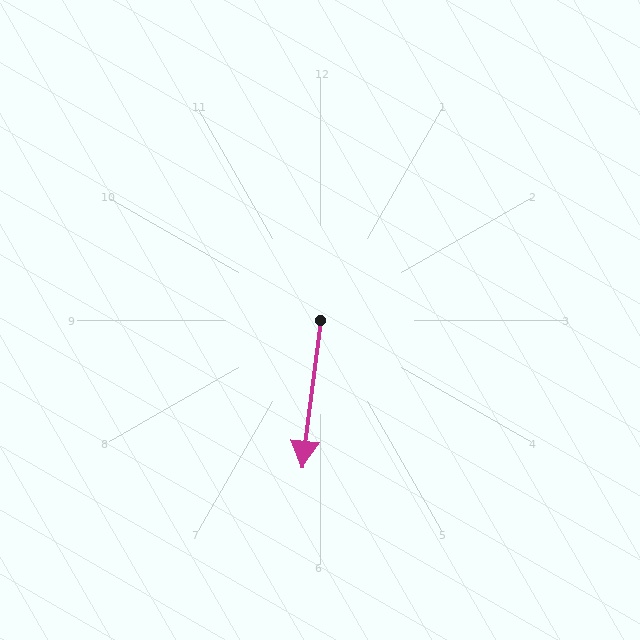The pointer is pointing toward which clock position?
Roughly 6 o'clock.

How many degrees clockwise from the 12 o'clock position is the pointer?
Approximately 187 degrees.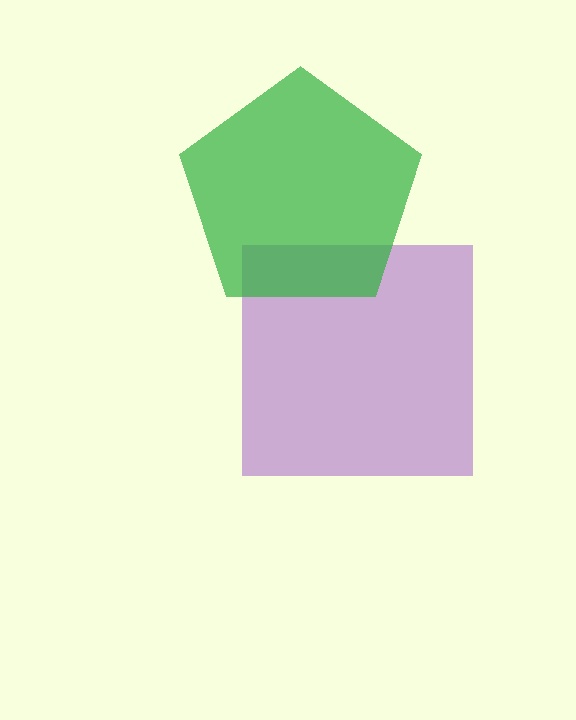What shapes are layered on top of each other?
The layered shapes are: a purple square, a green pentagon.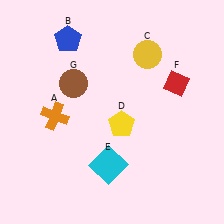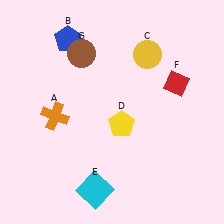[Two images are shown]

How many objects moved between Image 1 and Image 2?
2 objects moved between the two images.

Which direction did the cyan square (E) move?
The cyan square (E) moved down.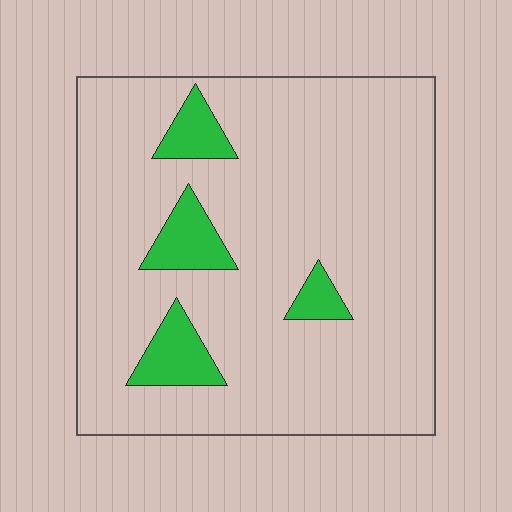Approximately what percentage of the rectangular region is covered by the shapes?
Approximately 10%.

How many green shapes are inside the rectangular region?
4.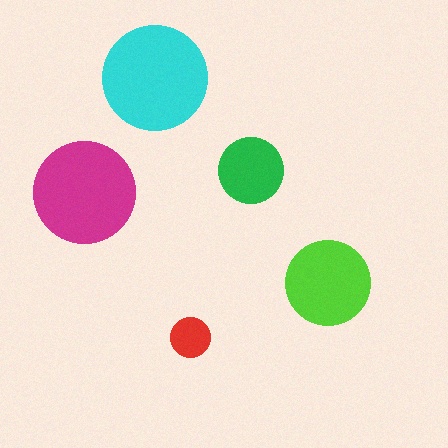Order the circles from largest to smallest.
the cyan one, the magenta one, the lime one, the green one, the red one.